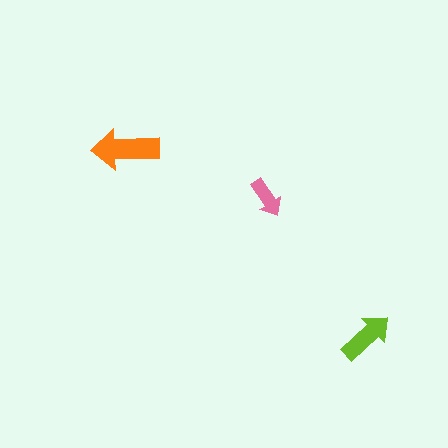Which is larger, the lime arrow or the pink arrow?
The lime one.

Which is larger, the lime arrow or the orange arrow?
The orange one.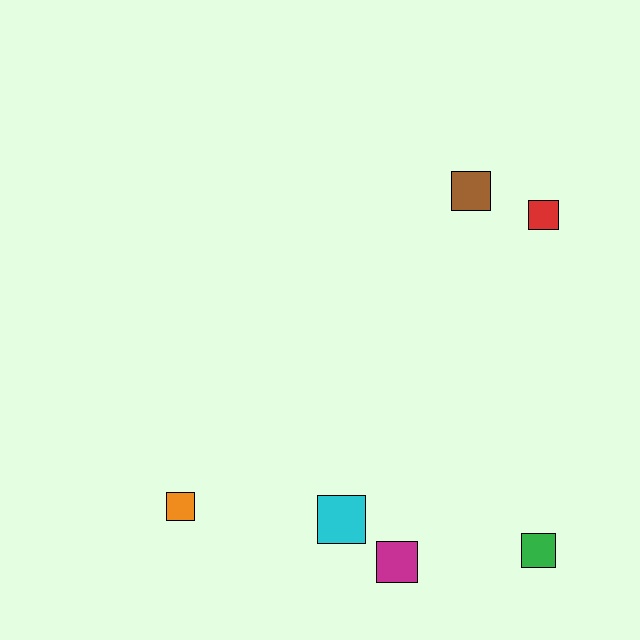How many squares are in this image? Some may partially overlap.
There are 6 squares.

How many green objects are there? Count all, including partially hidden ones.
There is 1 green object.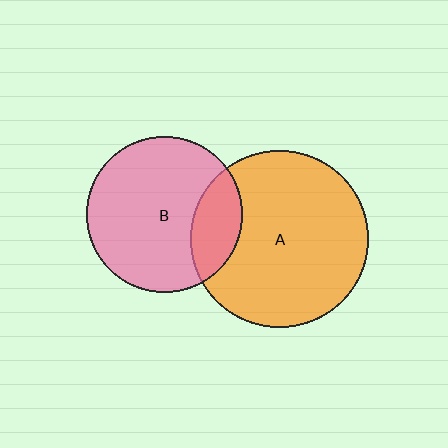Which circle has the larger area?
Circle A (orange).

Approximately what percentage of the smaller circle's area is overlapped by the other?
Approximately 20%.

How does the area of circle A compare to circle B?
Approximately 1.3 times.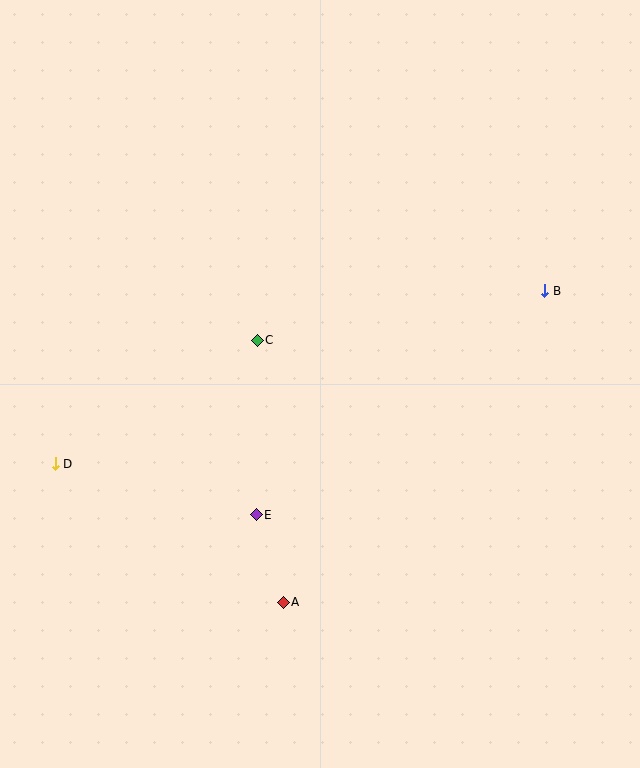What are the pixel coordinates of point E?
Point E is at (256, 515).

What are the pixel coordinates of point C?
Point C is at (257, 340).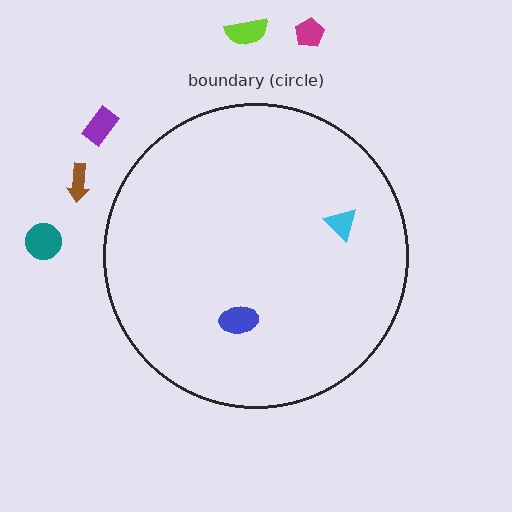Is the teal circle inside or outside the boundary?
Outside.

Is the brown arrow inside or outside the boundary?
Outside.